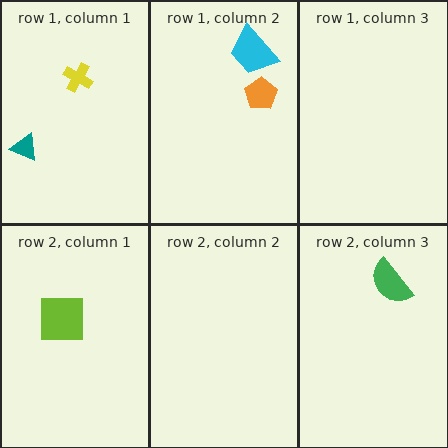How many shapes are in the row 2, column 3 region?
1.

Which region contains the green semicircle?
The row 2, column 3 region.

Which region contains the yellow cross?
The row 1, column 1 region.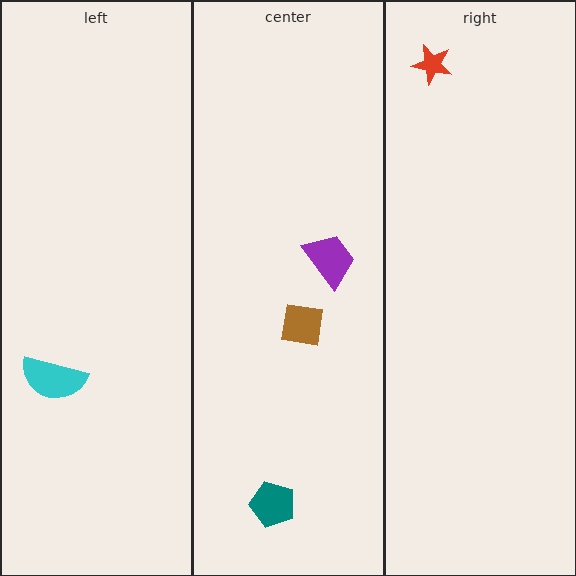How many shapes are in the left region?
1.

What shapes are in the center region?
The brown square, the purple trapezoid, the teal pentagon.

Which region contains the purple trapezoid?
The center region.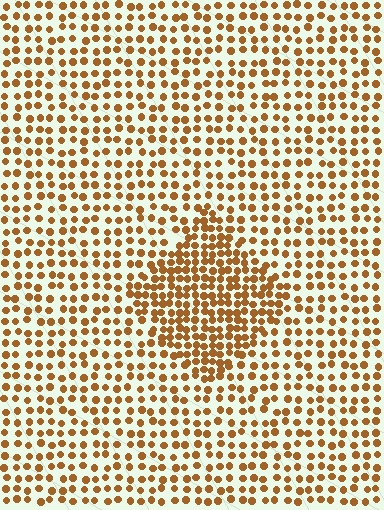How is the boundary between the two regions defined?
The boundary is defined by a change in element density (approximately 1.8x ratio). All elements are the same color, size, and shape.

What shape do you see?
I see a diamond.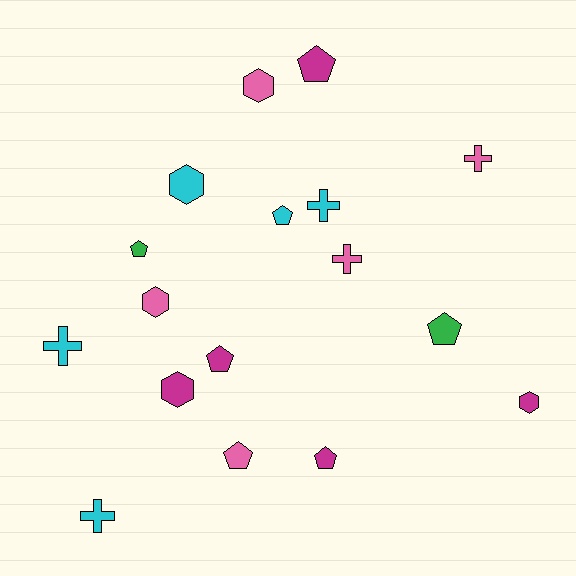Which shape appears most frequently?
Pentagon, with 7 objects.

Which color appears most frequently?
Pink, with 5 objects.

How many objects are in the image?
There are 17 objects.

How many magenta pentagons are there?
There are 3 magenta pentagons.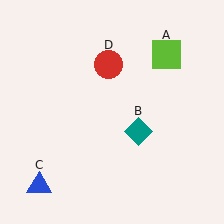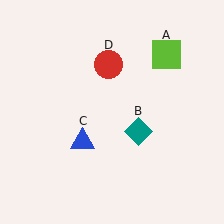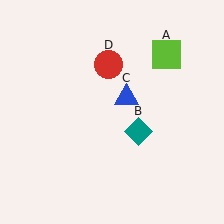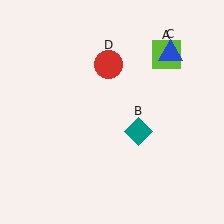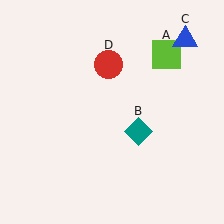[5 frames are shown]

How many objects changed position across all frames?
1 object changed position: blue triangle (object C).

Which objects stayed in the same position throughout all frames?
Lime square (object A) and teal diamond (object B) and red circle (object D) remained stationary.